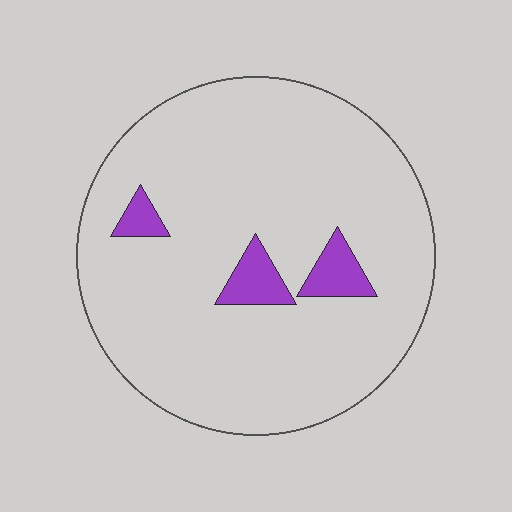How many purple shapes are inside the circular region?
3.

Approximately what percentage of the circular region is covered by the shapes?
Approximately 5%.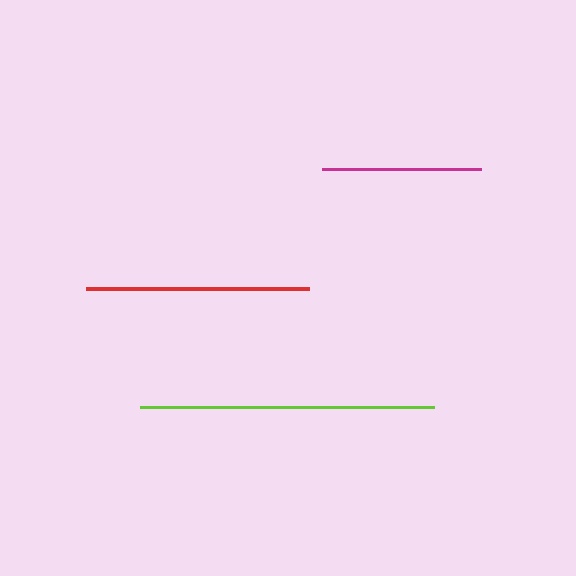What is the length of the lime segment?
The lime segment is approximately 293 pixels long.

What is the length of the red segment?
The red segment is approximately 223 pixels long.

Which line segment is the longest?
The lime line is the longest at approximately 293 pixels.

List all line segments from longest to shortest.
From longest to shortest: lime, red, magenta.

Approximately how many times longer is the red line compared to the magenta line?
The red line is approximately 1.4 times the length of the magenta line.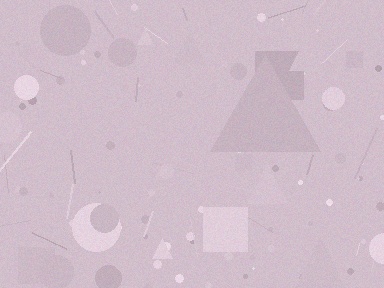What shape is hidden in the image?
A triangle is hidden in the image.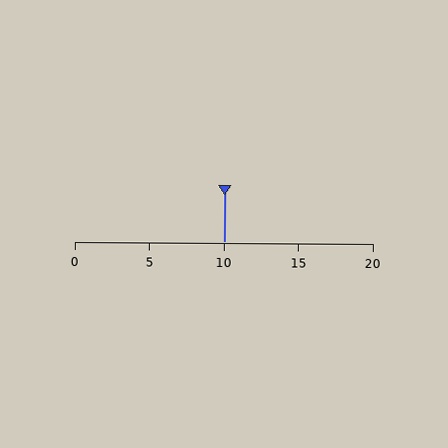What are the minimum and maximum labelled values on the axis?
The axis runs from 0 to 20.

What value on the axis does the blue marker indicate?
The marker indicates approximately 10.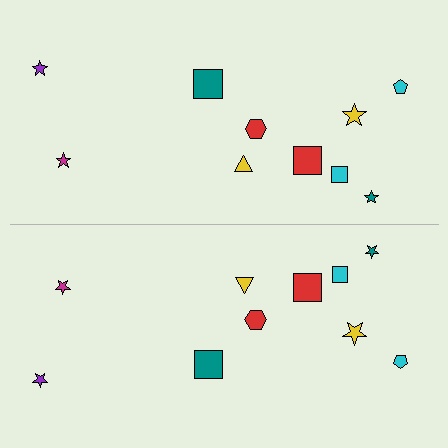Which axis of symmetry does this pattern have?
The pattern has a horizontal axis of symmetry running through the center of the image.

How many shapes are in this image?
There are 20 shapes in this image.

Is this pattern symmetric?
Yes, this pattern has bilateral (reflection) symmetry.